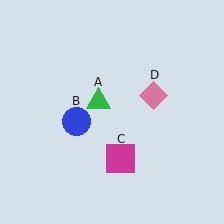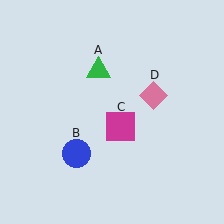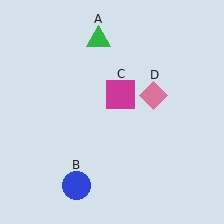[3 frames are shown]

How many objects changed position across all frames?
3 objects changed position: green triangle (object A), blue circle (object B), magenta square (object C).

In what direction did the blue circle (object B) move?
The blue circle (object B) moved down.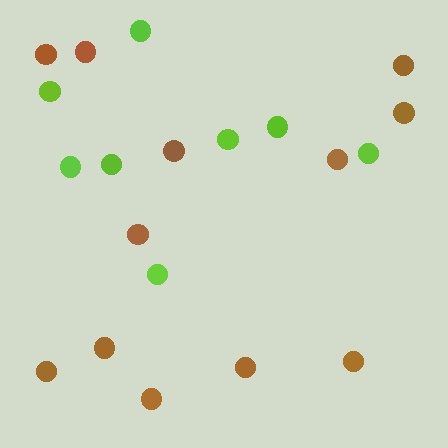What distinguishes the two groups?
There are 2 groups: one group of brown circles (12) and one group of lime circles (8).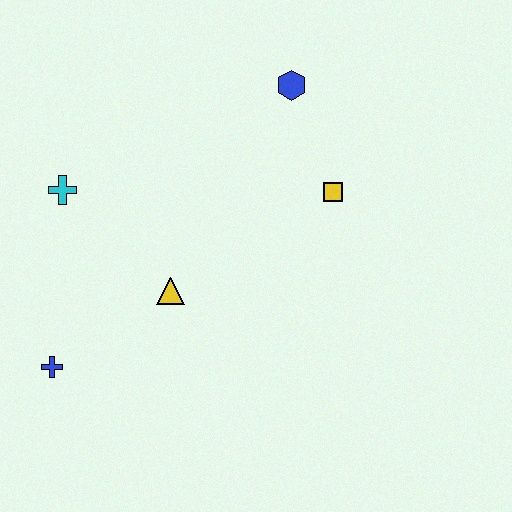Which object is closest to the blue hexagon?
The yellow square is closest to the blue hexagon.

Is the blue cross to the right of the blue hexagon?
No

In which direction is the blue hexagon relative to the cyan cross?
The blue hexagon is to the right of the cyan cross.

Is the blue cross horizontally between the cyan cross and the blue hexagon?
No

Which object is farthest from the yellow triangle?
The blue hexagon is farthest from the yellow triangle.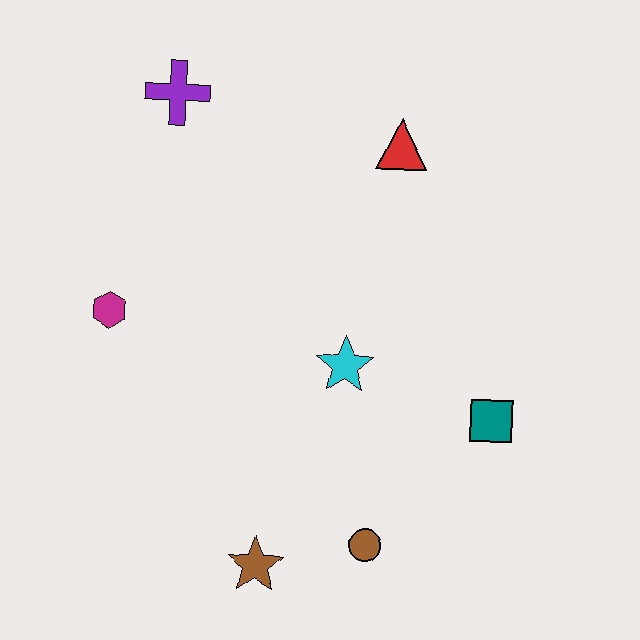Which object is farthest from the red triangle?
The brown star is farthest from the red triangle.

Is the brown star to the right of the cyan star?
No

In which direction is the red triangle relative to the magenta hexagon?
The red triangle is to the right of the magenta hexagon.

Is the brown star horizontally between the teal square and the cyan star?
No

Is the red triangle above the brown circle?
Yes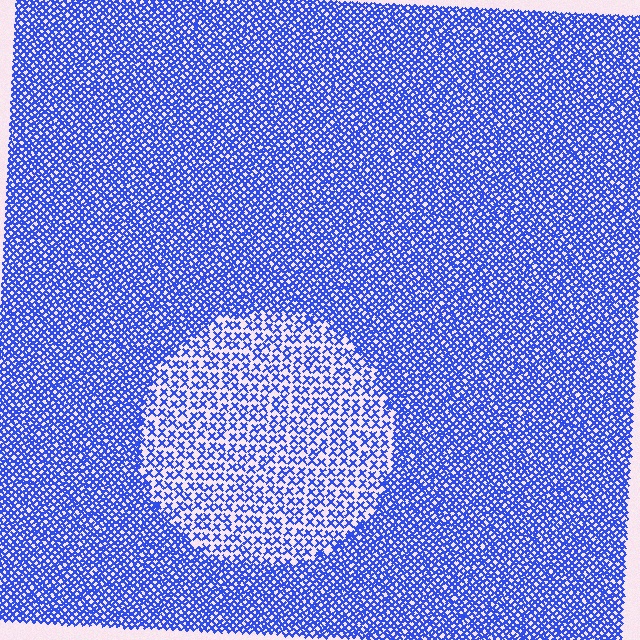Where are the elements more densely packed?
The elements are more densely packed outside the circle boundary.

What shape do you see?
I see a circle.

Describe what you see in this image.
The image contains small blue elements arranged at two different densities. A circle-shaped region is visible where the elements are less densely packed than the surrounding area.